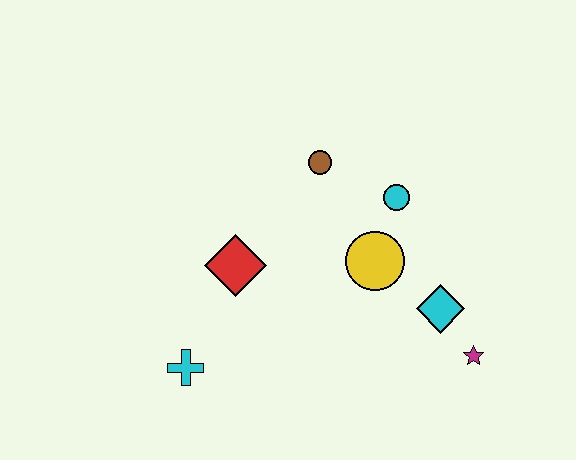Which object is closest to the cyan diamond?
The magenta star is closest to the cyan diamond.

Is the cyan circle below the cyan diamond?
No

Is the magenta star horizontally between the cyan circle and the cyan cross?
No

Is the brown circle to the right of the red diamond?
Yes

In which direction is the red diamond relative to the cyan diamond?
The red diamond is to the left of the cyan diamond.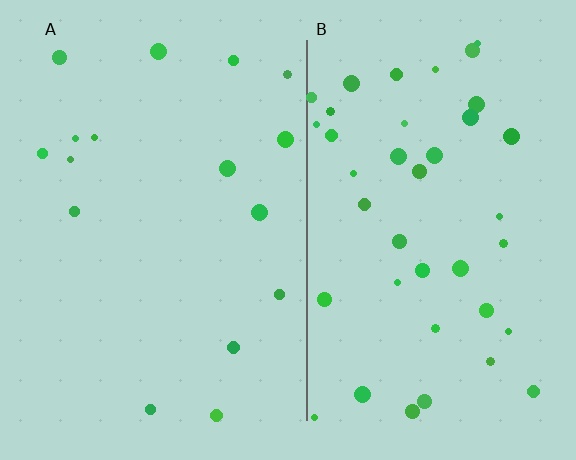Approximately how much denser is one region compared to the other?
Approximately 2.5× — region B over region A.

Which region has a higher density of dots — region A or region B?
B (the right).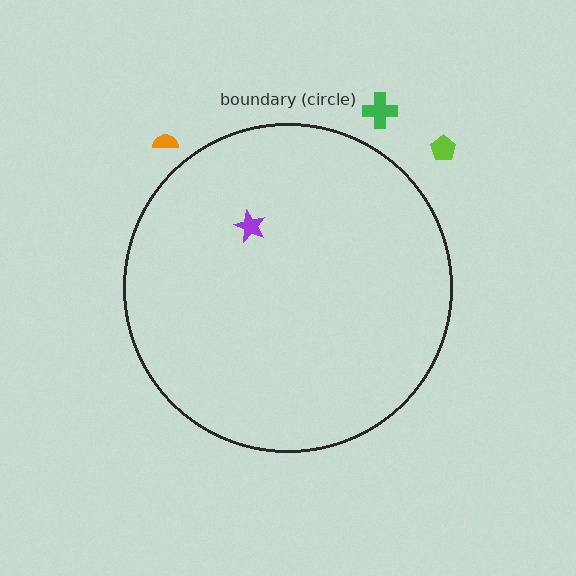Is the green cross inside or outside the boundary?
Outside.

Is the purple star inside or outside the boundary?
Inside.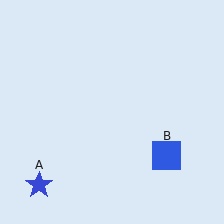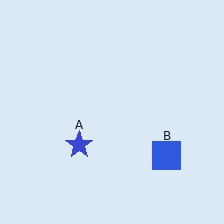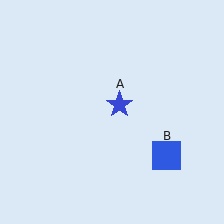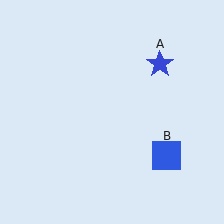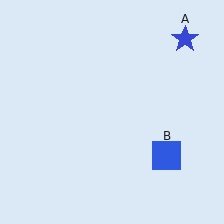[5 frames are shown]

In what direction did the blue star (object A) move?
The blue star (object A) moved up and to the right.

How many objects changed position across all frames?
1 object changed position: blue star (object A).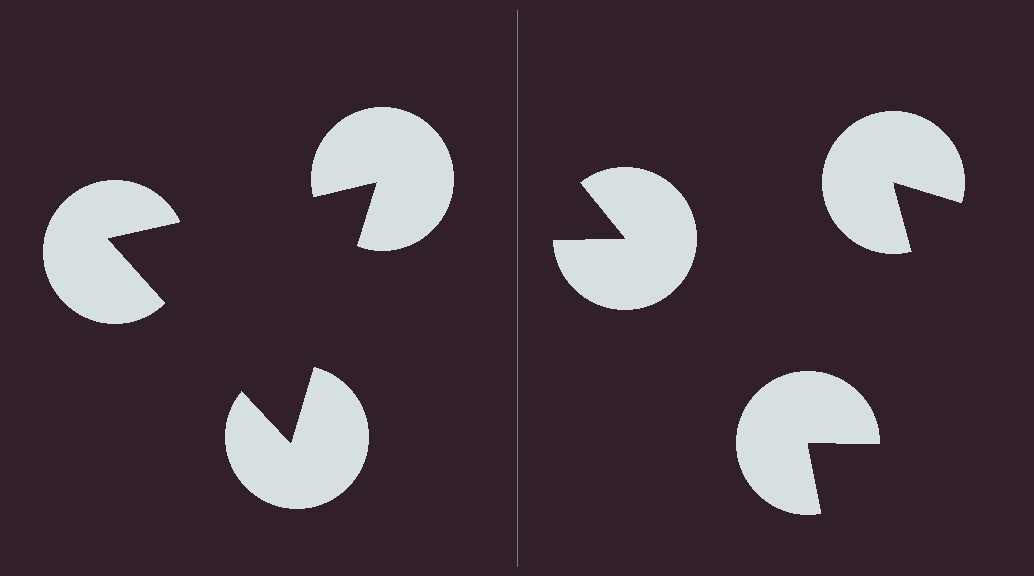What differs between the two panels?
The pac-man discs are positioned identically on both sides; only the wedge orientations differ. On the left they align to a triangle; on the right they are misaligned.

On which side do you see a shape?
An illusory triangle appears on the left side. On the right side the wedge cuts are rotated, so no coherent shape forms.